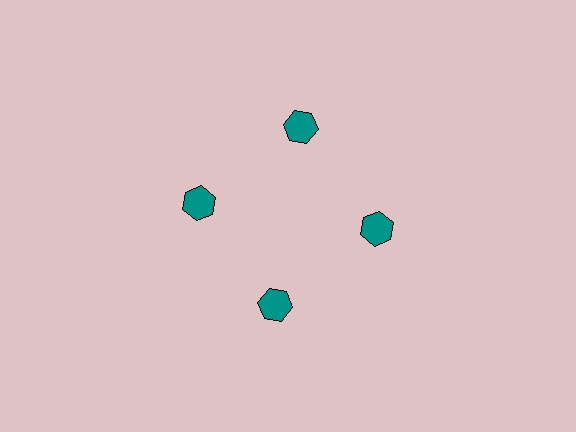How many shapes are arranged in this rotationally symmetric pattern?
There are 4 shapes, arranged in 4 groups of 1.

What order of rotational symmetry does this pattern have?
This pattern has 4-fold rotational symmetry.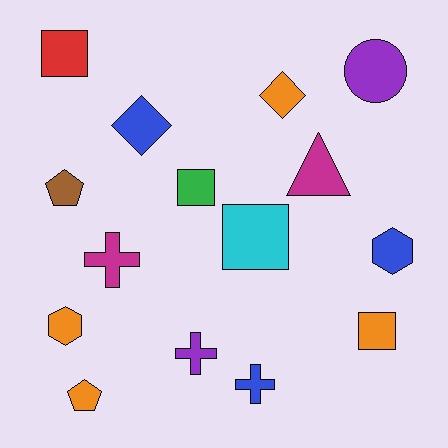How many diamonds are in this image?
There are 2 diamonds.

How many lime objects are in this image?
There are no lime objects.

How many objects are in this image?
There are 15 objects.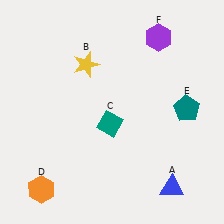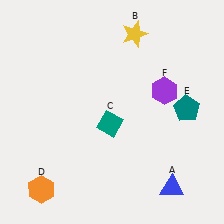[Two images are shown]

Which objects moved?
The objects that moved are: the yellow star (B), the purple hexagon (F).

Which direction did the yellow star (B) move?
The yellow star (B) moved right.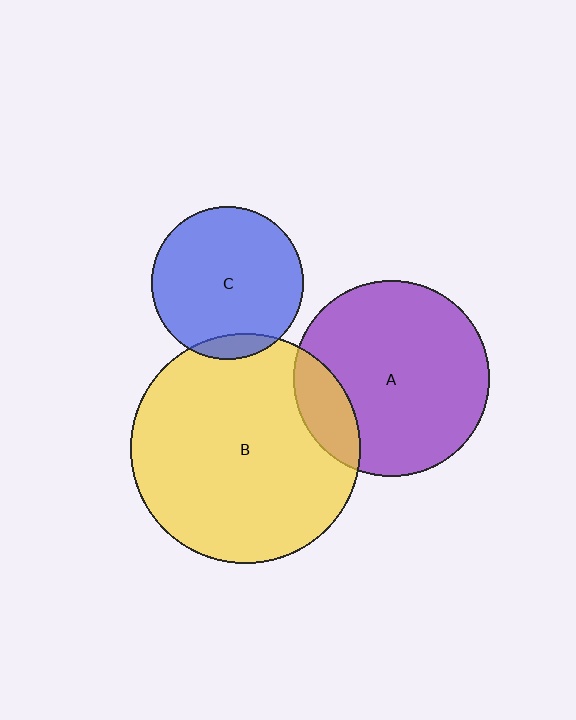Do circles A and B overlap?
Yes.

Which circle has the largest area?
Circle B (yellow).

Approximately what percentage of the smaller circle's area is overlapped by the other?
Approximately 15%.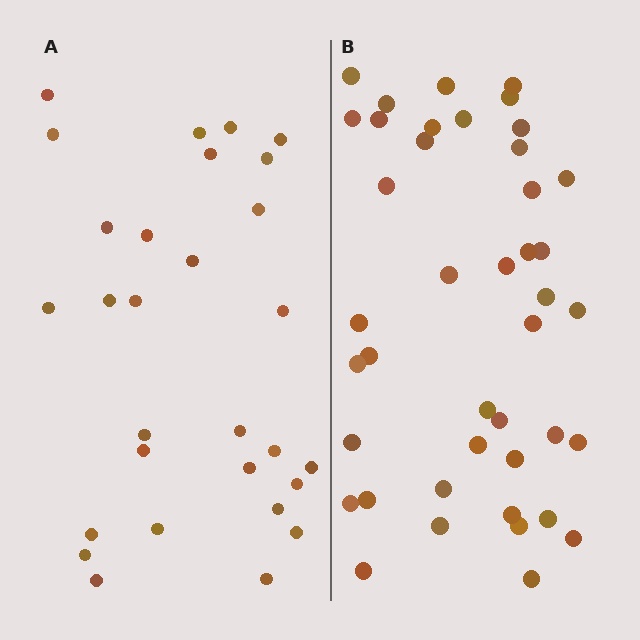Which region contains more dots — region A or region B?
Region B (the right region) has more dots.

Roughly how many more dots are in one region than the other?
Region B has approximately 15 more dots than region A.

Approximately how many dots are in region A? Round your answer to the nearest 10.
About 30 dots. (The exact count is 29, which rounds to 30.)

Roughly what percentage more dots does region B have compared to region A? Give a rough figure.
About 45% more.